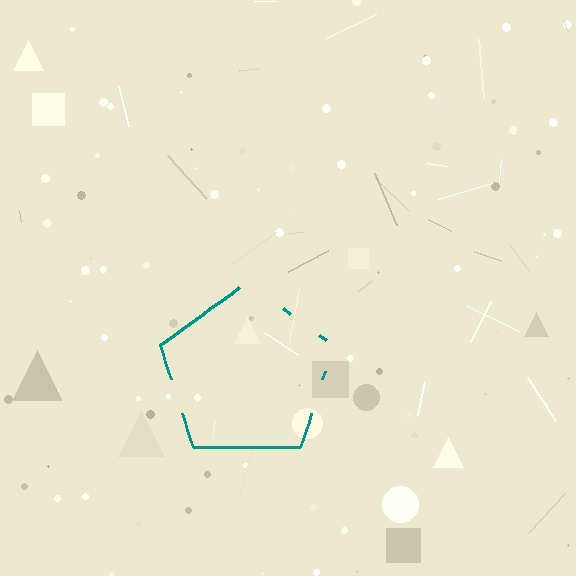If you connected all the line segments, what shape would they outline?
They would outline a pentagon.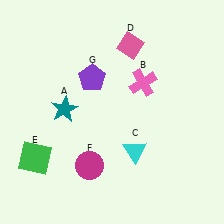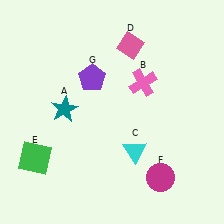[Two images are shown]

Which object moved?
The magenta circle (F) moved right.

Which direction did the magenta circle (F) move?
The magenta circle (F) moved right.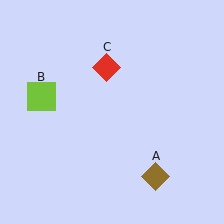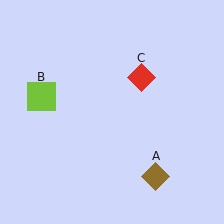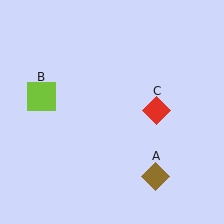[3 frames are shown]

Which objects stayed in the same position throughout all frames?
Brown diamond (object A) and lime square (object B) remained stationary.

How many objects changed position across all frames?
1 object changed position: red diamond (object C).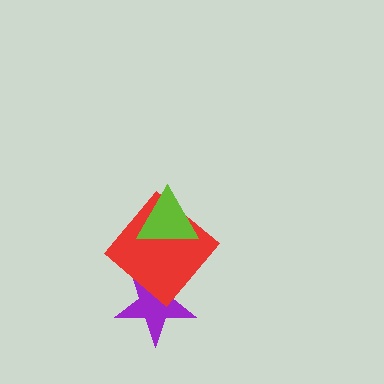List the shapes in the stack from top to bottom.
From top to bottom: the lime triangle, the red diamond, the purple star.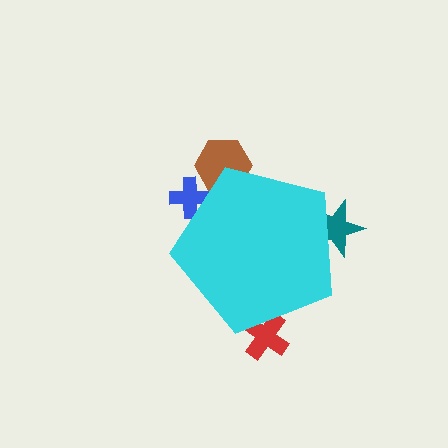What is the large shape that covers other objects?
A cyan pentagon.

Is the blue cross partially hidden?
Yes, the blue cross is partially hidden behind the cyan pentagon.